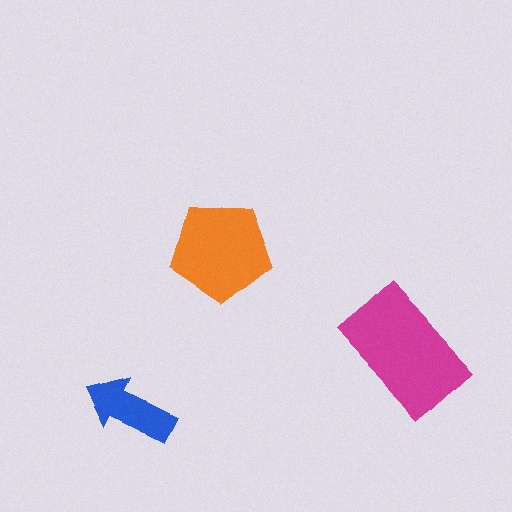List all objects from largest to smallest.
The magenta rectangle, the orange pentagon, the blue arrow.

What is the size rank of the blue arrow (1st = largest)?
3rd.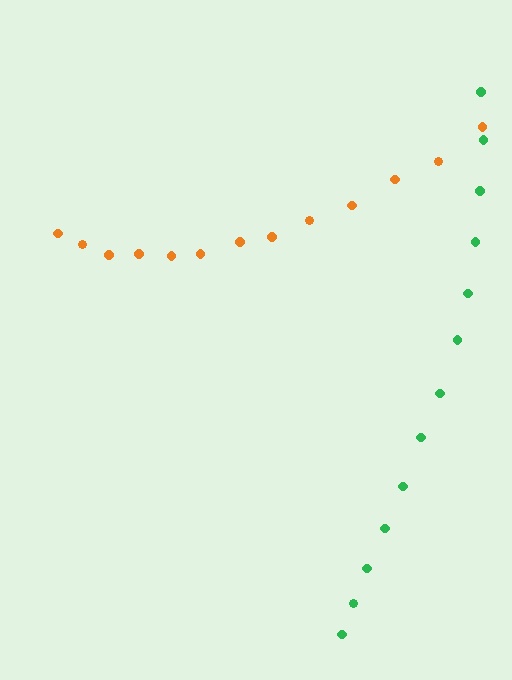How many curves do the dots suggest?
There are 2 distinct paths.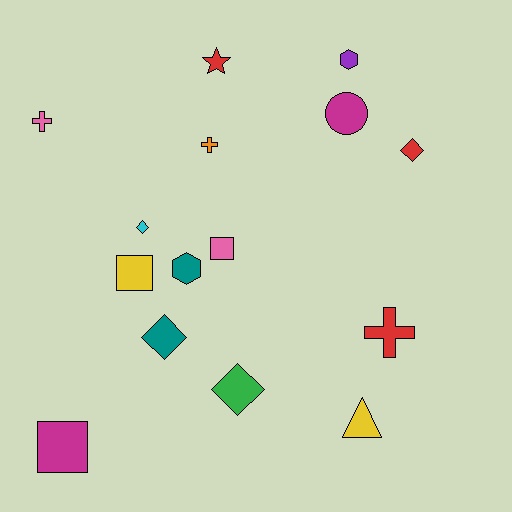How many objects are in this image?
There are 15 objects.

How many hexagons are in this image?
There are 2 hexagons.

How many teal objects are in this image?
There are 2 teal objects.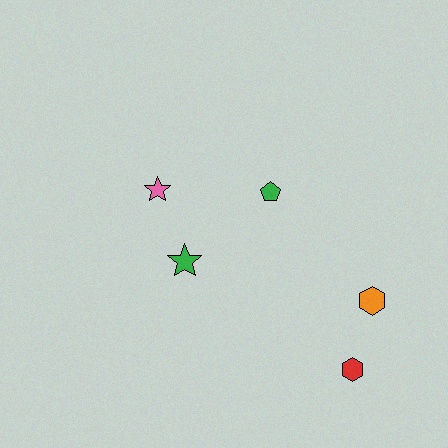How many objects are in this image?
There are 5 objects.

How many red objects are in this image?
There is 1 red object.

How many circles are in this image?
There are no circles.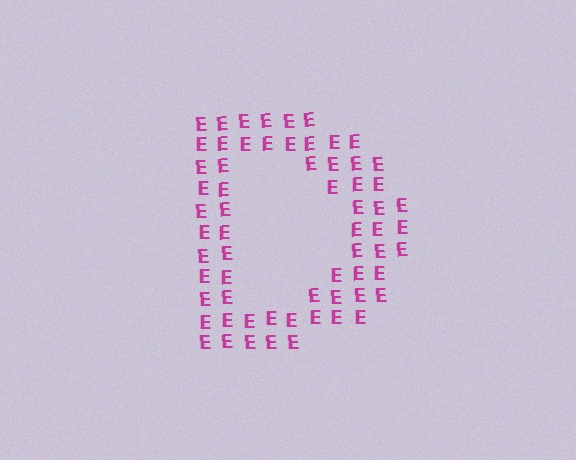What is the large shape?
The large shape is the letter D.